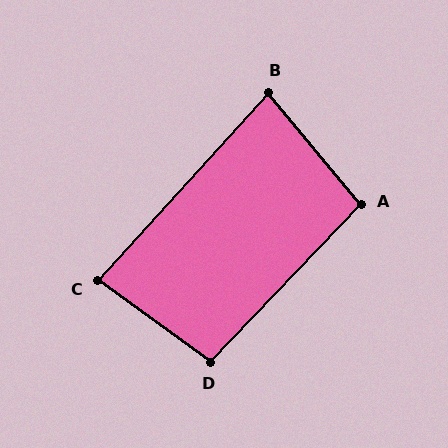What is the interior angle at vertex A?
Approximately 97 degrees (obtuse).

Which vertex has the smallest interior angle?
B, at approximately 82 degrees.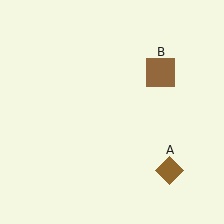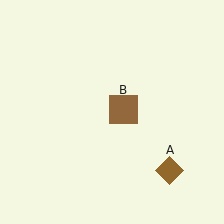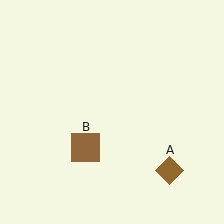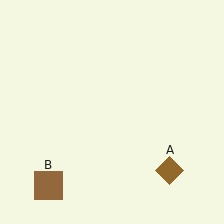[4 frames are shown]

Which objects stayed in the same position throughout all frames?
Brown diamond (object A) remained stationary.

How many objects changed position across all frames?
1 object changed position: brown square (object B).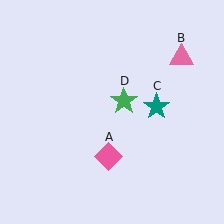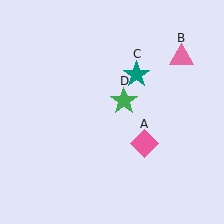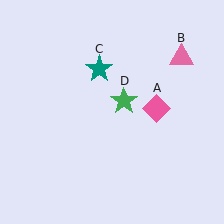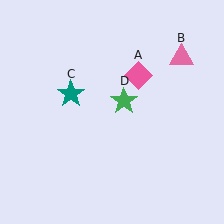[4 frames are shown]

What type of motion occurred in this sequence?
The pink diamond (object A), teal star (object C) rotated counterclockwise around the center of the scene.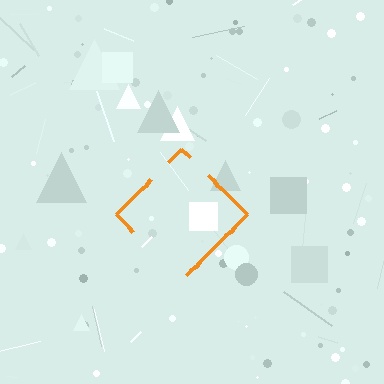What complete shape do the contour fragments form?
The contour fragments form a diamond.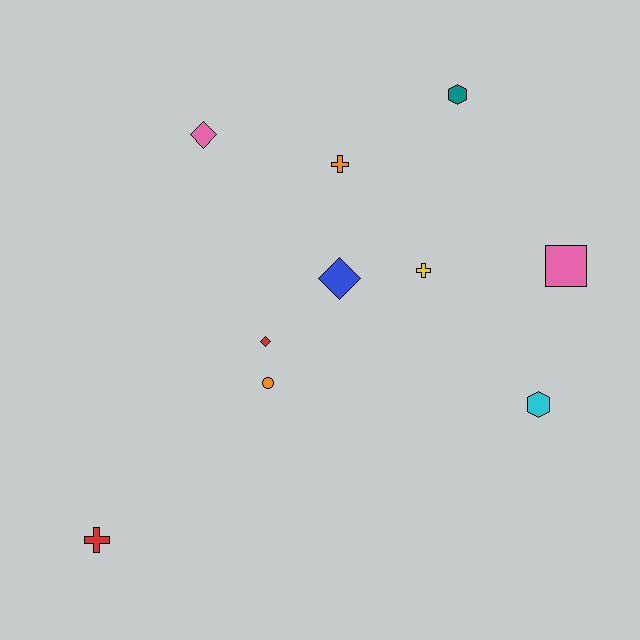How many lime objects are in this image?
There are no lime objects.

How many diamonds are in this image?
There are 3 diamonds.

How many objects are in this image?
There are 10 objects.